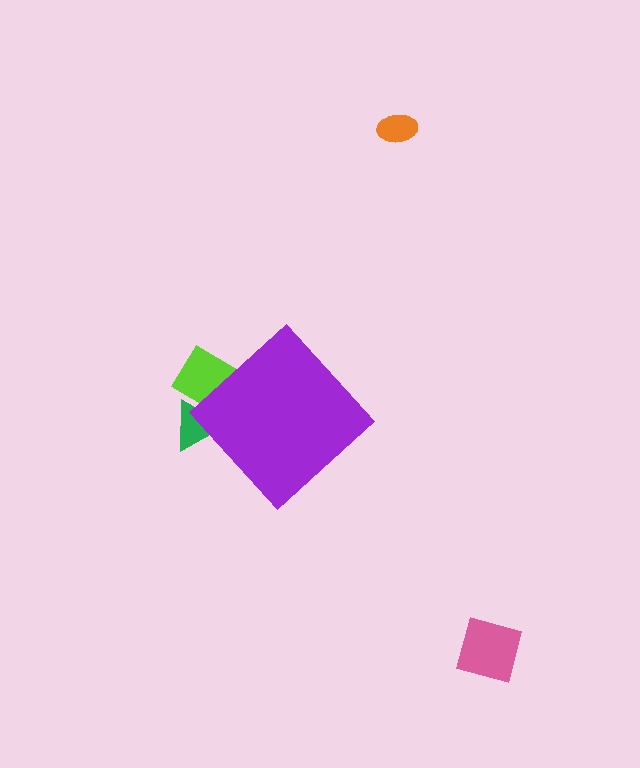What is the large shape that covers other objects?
A purple diamond.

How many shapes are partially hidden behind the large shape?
2 shapes are partially hidden.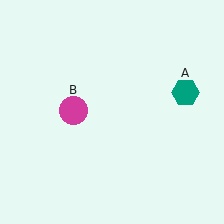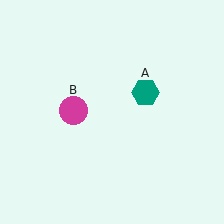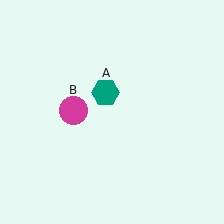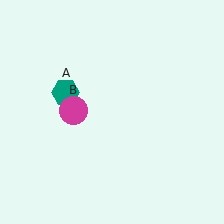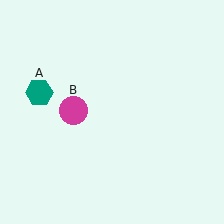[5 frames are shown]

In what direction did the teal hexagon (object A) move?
The teal hexagon (object A) moved left.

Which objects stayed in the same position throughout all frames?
Magenta circle (object B) remained stationary.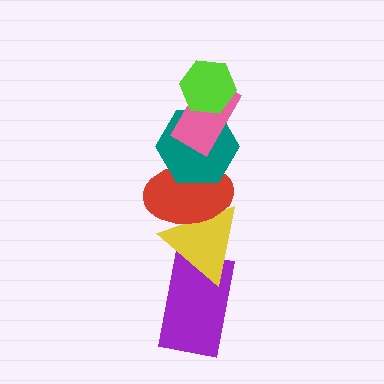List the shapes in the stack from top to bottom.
From top to bottom: the lime hexagon, the pink rectangle, the teal hexagon, the red ellipse, the yellow triangle, the purple rectangle.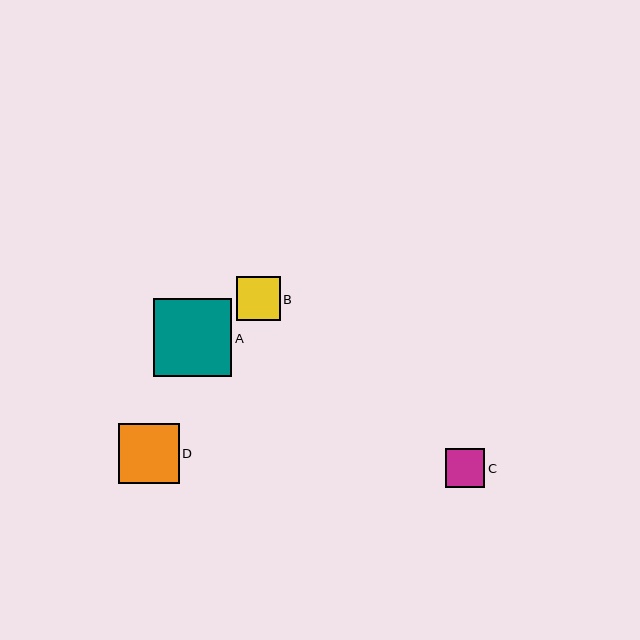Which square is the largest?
Square A is the largest with a size of approximately 78 pixels.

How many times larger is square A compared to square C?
Square A is approximately 2.0 times the size of square C.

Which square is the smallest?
Square C is the smallest with a size of approximately 39 pixels.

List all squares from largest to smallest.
From largest to smallest: A, D, B, C.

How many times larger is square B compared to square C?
Square B is approximately 1.1 times the size of square C.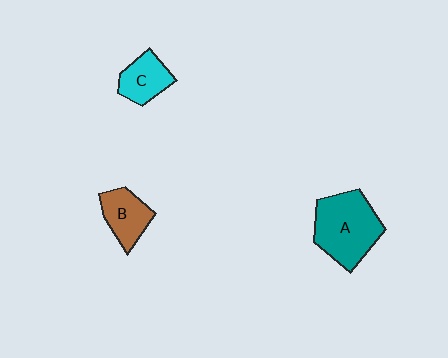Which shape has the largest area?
Shape A (teal).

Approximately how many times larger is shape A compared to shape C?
Approximately 2.0 times.